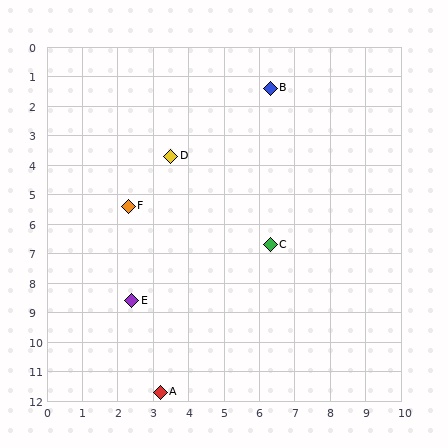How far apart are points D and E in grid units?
Points D and E are about 5.0 grid units apart.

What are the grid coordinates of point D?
Point D is at approximately (3.5, 3.7).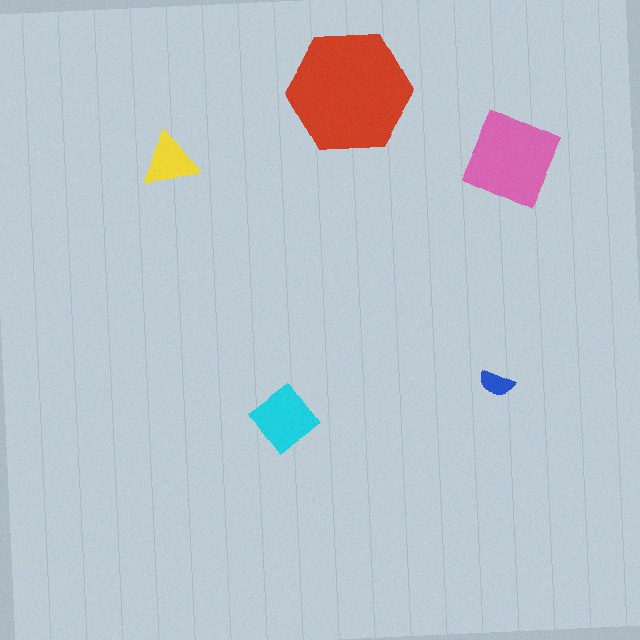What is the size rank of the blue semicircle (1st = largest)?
5th.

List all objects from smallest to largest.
The blue semicircle, the yellow triangle, the cyan diamond, the pink diamond, the red hexagon.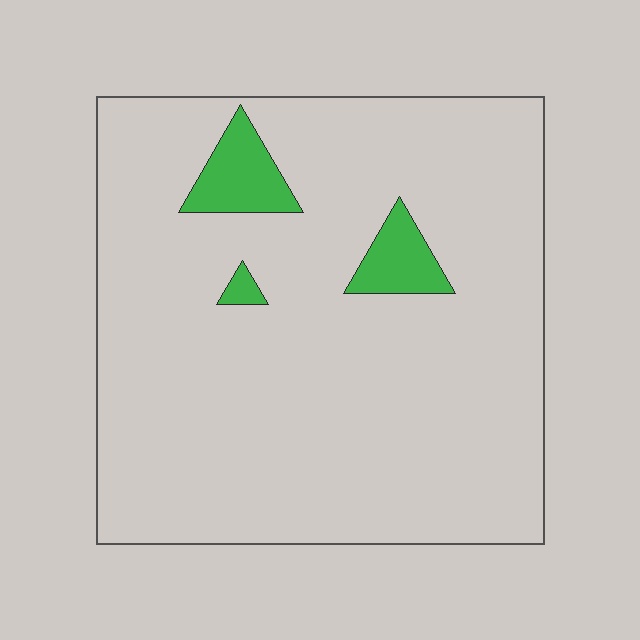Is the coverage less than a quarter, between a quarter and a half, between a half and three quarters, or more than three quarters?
Less than a quarter.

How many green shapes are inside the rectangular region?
3.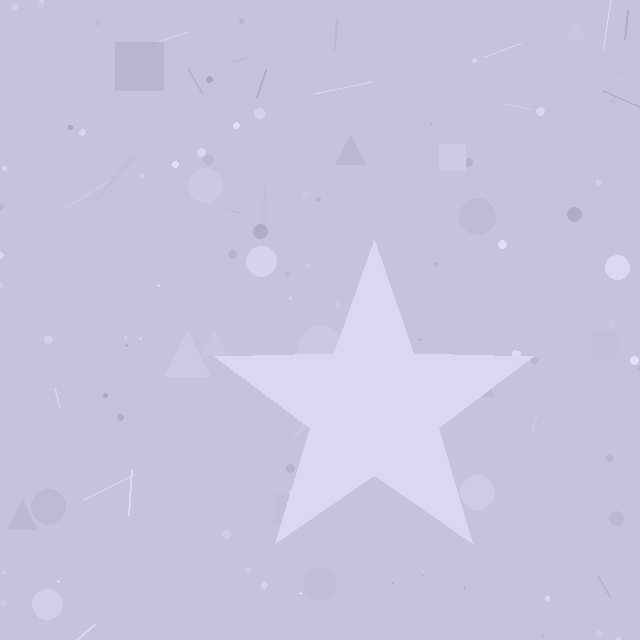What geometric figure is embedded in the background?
A star is embedded in the background.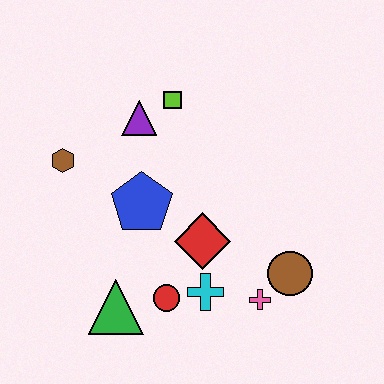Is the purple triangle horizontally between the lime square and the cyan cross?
No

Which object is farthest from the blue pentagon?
The brown circle is farthest from the blue pentagon.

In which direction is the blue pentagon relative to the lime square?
The blue pentagon is below the lime square.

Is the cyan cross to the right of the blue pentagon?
Yes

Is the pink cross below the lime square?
Yes